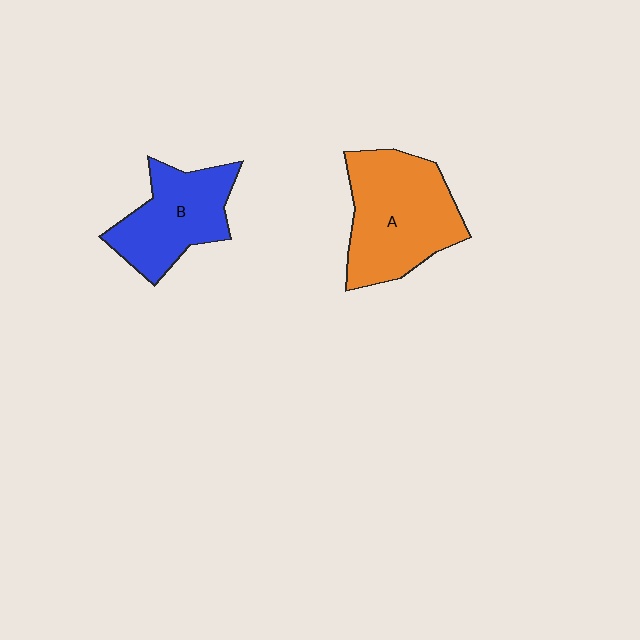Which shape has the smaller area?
Shape B (blue).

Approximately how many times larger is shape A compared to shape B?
Approximately 1.3 times.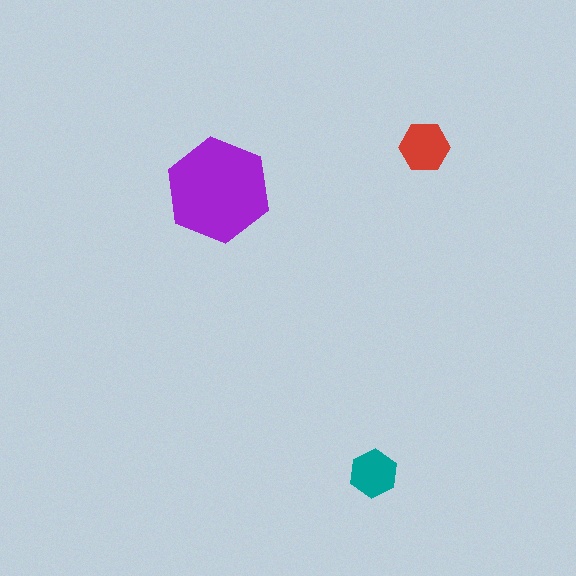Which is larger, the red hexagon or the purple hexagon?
The purple one.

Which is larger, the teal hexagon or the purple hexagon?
The purple one.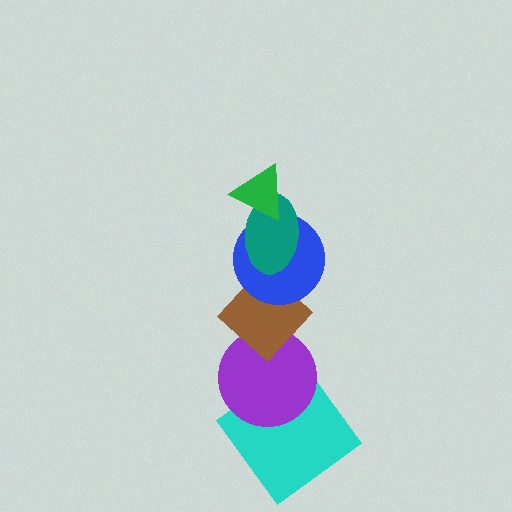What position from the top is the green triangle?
The green triangle is 1st from the top.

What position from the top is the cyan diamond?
The cyan diamond is 6th from the top.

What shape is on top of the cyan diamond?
The purple circle is on top of the cyan diamond.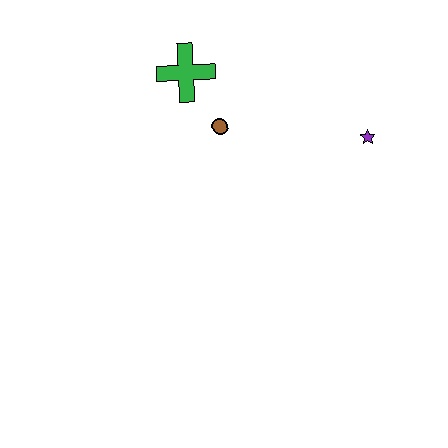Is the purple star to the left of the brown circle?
No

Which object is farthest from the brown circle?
The purple star is farthest from the brown circle.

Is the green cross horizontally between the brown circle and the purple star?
No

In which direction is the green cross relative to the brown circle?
The green cross is above the brown circle.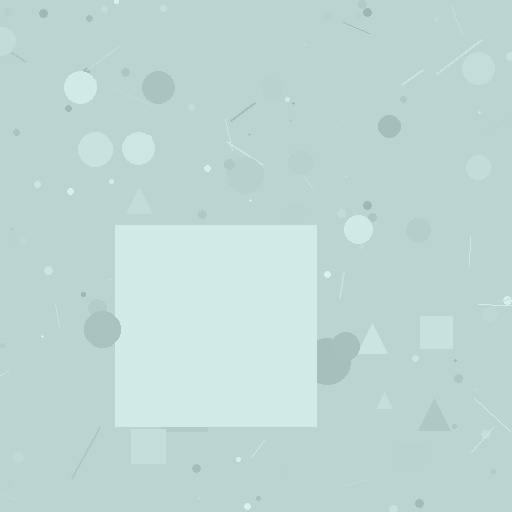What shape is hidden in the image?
A square is hidden in the image.